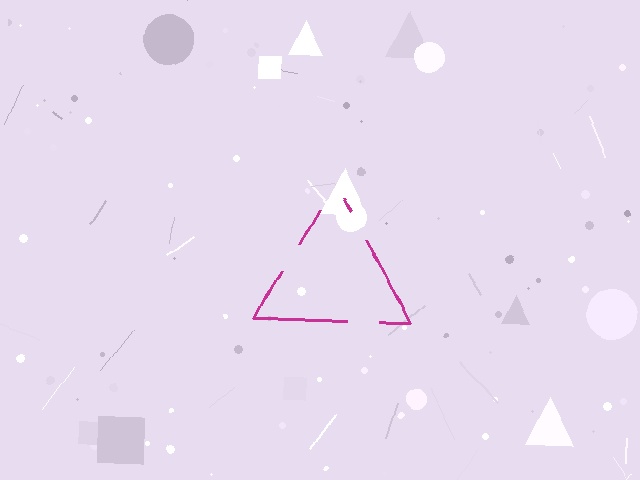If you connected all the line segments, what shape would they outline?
They would outline a triangle.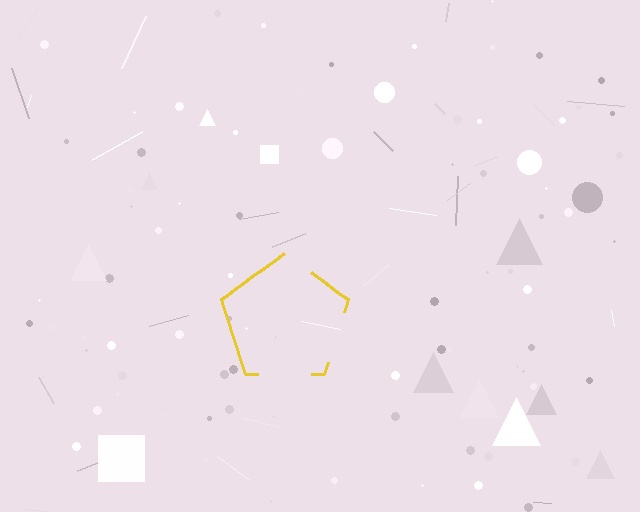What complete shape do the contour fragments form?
The contour fragments form a pentagon.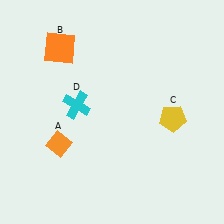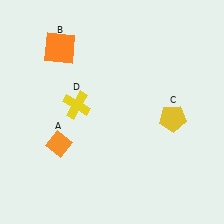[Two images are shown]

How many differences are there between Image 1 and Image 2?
There is 1 difference between the two images.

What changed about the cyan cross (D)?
In Image 1, D is cyan. In Image 2, it changed to yellow.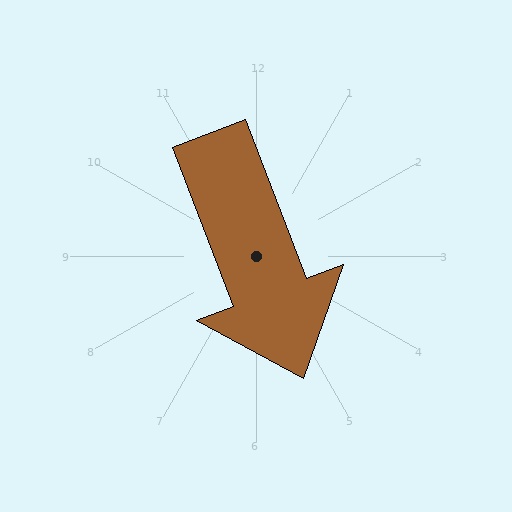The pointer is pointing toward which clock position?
Roughly 5 o'clock.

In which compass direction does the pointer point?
South.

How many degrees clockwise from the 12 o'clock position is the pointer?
Approximately 159 degrees.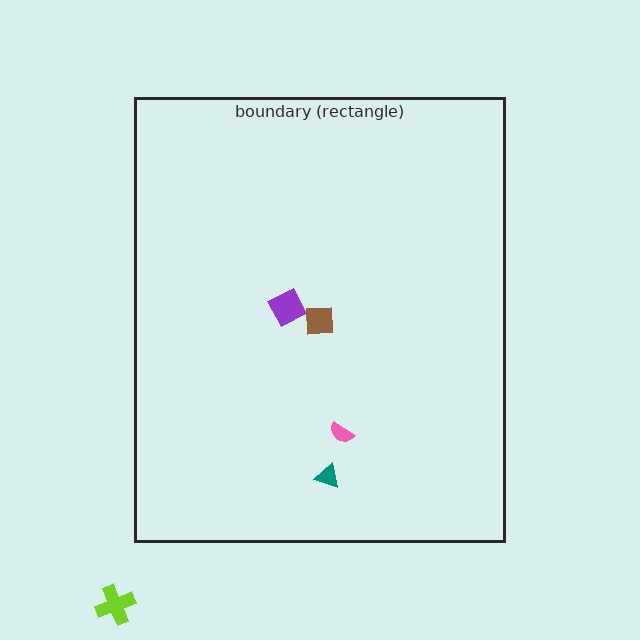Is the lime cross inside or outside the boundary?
Outside.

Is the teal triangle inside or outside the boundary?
Inside.